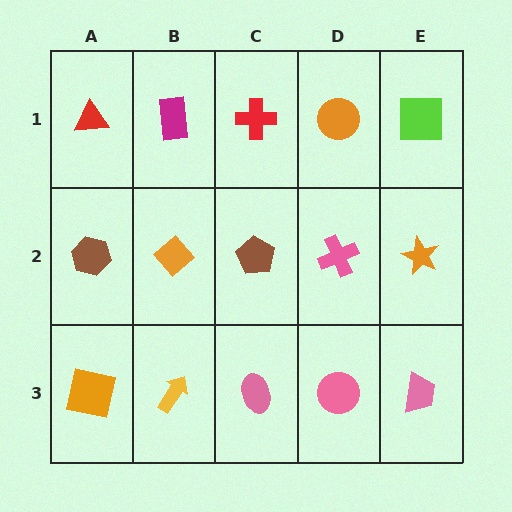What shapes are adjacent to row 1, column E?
An orange star (row 2, column E), an orange circle (row 1, column D).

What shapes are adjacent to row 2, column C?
A red cross (row 1, column C), a pink ellipse (row 3, column C), an orange diamond (row 2, column B), a pink cross (row 2, column D).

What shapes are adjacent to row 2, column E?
A lime square (row 1, column E), a pink trapezoid (row 3, column E), a pink cross (row 2, column D).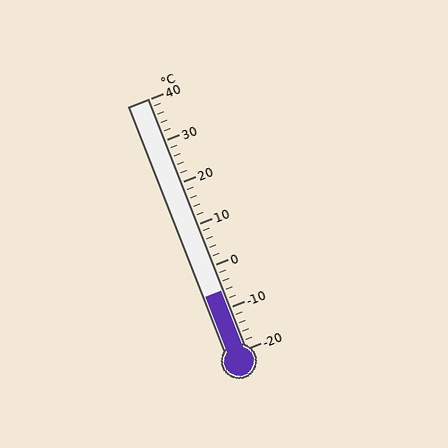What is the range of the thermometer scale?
The thermometer scale ranges from -20°C to 40°C.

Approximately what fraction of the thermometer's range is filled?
The thermometer is filled to approximately 25% of its range.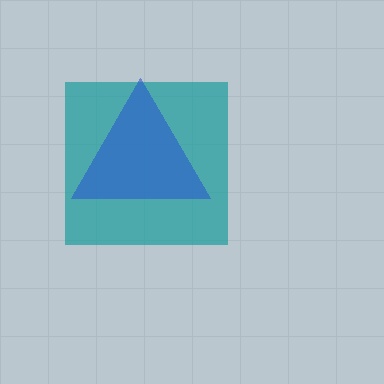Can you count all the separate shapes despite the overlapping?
Yes, there are 2 separate shapes.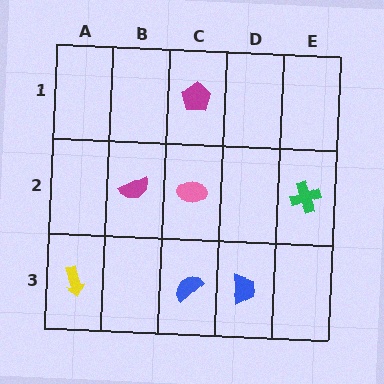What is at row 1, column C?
A magenta pentagon.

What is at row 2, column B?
A magenta semicircle.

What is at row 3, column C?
A blue semicircle.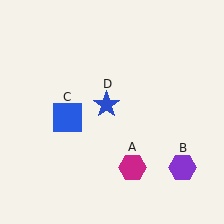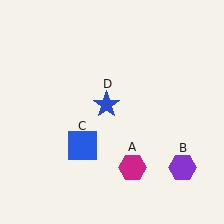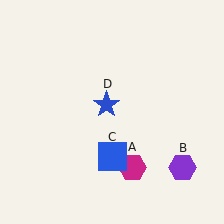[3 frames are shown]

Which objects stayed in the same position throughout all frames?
Magenta hexagon (object A) and purple hexagon (object B) and blue star (object D) remained stationary.